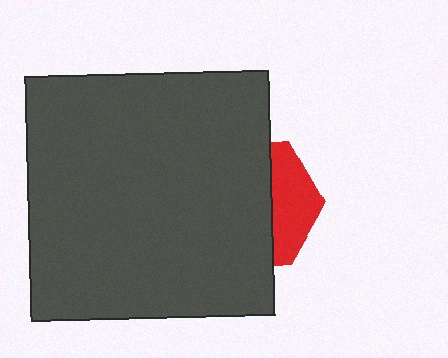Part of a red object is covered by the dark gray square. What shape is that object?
It is a hexagon.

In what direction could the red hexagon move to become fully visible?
The red hexagon could move right. That would shift it out from behind the dark gray square entirely.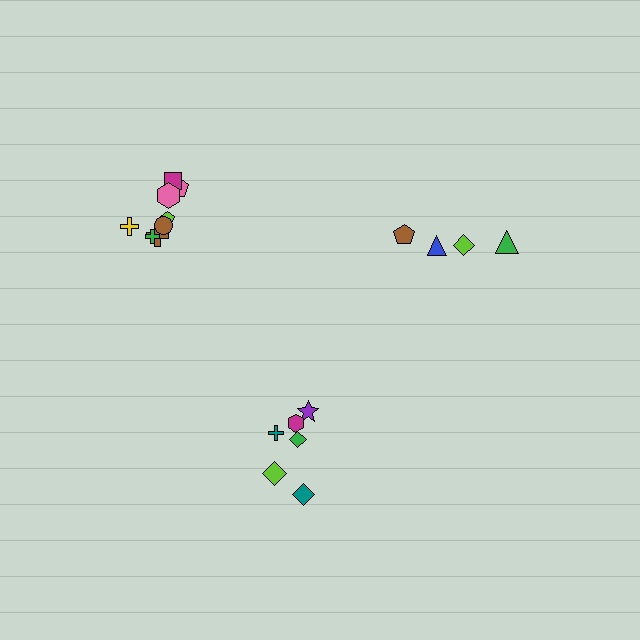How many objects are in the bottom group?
There are 6 objects.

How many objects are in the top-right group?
There are 4 objects.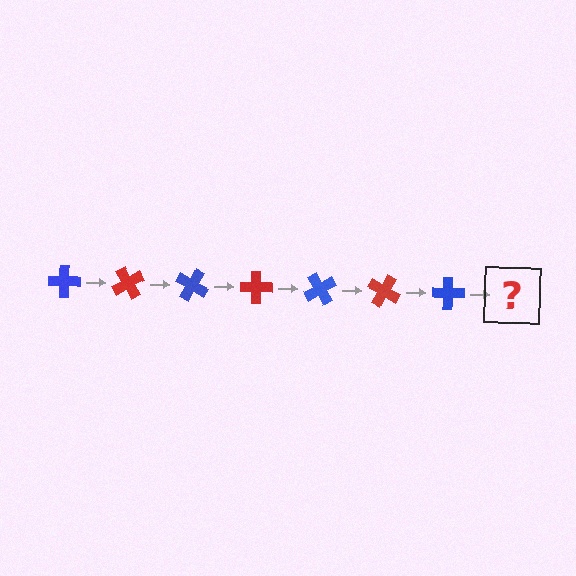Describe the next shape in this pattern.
It should be a red cross, rotated 420 degrees from the start.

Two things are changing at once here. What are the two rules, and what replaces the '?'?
The two rules are that it rotates 60 degrees each step and the color cycles through blue and red. The '?' should be a red cross, rotated 420 degrees from the start.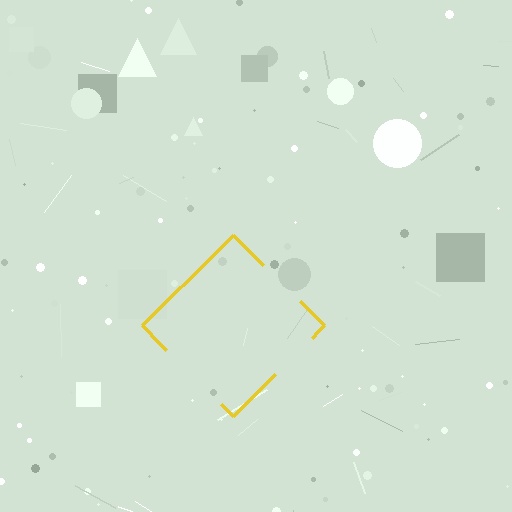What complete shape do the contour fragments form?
The contour fragments form a diamond.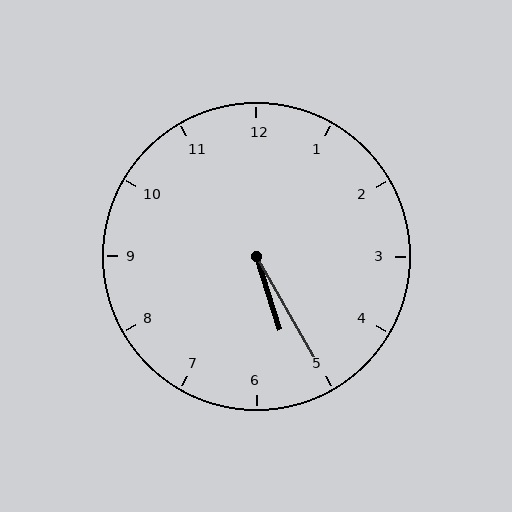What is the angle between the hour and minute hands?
Approximately 12 degrees.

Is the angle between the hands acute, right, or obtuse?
It is acute.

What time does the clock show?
5:25.